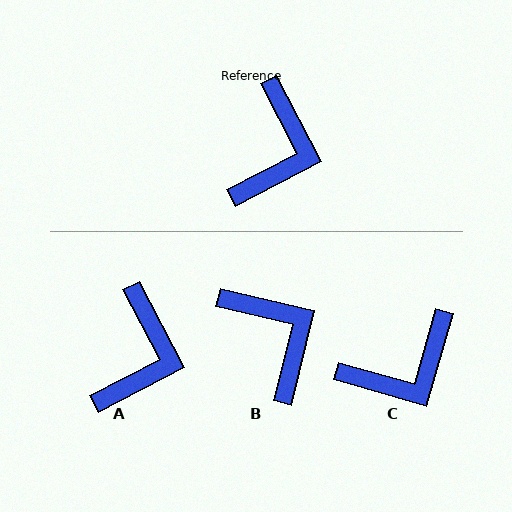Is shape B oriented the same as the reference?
No, it is off by about 49 degrees.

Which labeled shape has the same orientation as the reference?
A.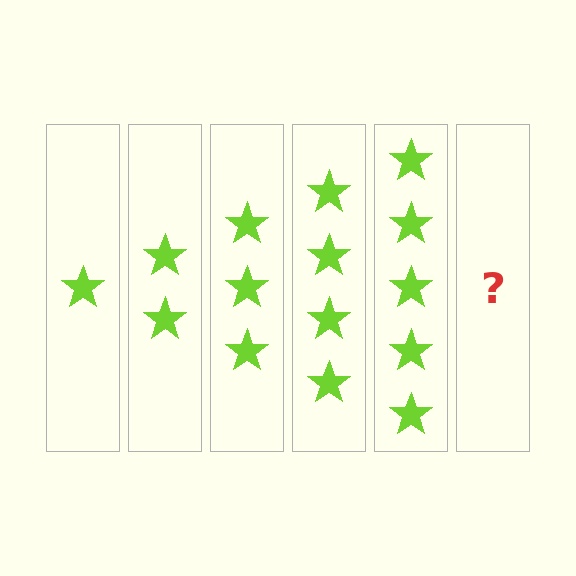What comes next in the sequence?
The next element should be 6 stars.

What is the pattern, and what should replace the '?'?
The pattern is that each step adds one more star. The '?' should be 6 stars.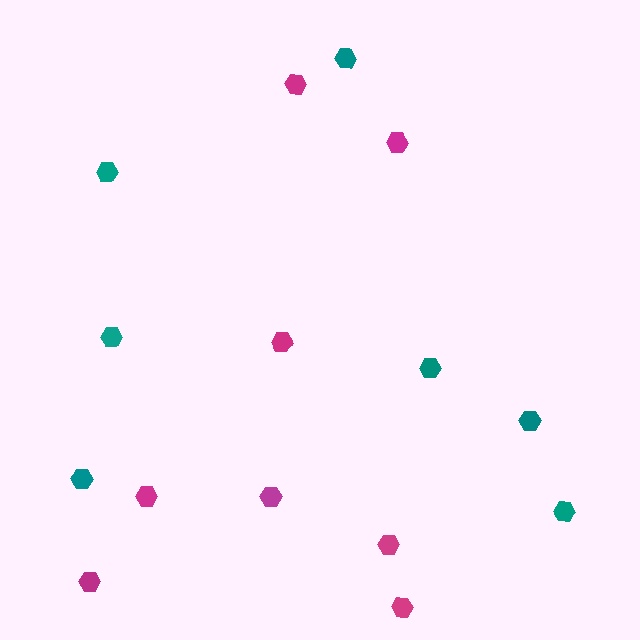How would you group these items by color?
There are 2 groups: one group of teal hexagons (7) and one group of magenta hexagons (8).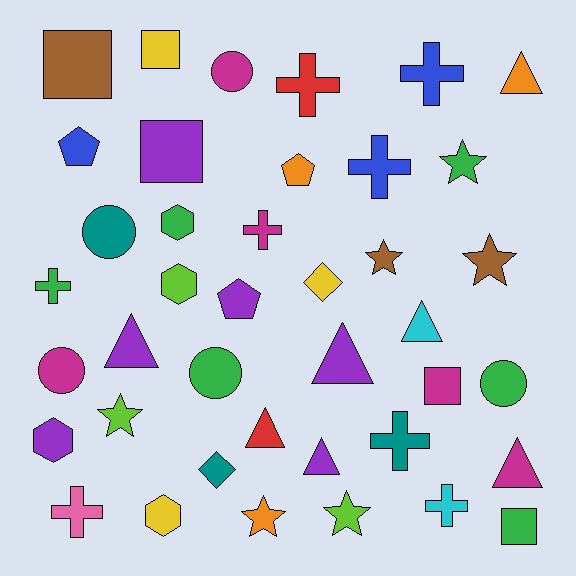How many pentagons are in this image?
There are 3 pentagons.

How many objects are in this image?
There are 40 objects.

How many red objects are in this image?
There are 2 red objects.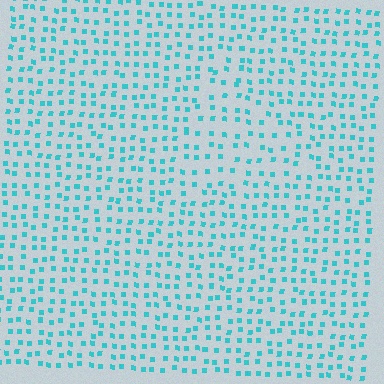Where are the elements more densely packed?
The elements are more densely packed outside the triangle boundary.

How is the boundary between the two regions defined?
The boundary is defined by a change in element density (approximately 1.5x ratio). All elements are the same color, size, and shape.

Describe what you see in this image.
The image contains small cyan elements arranged at two different densities. A triangle-shaped region is visible where the elements are less densely packed than the surrounding area.